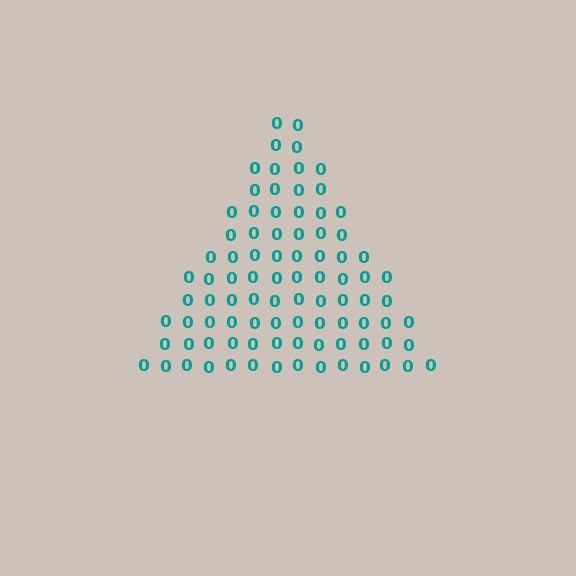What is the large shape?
The large shape is a triangle.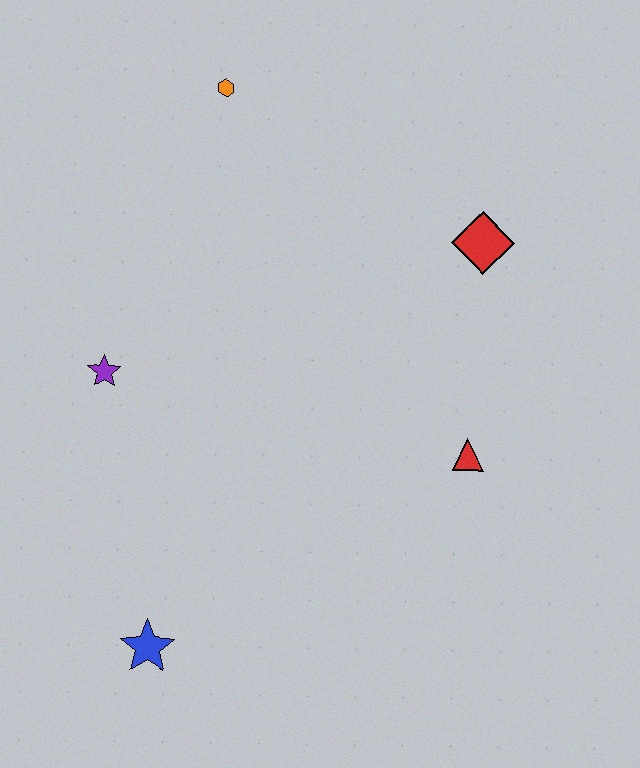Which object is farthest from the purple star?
The red diamond is farthest from the purple star.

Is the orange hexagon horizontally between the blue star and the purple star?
No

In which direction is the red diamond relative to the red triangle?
The red diamond is above the red triangle.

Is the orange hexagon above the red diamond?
Yes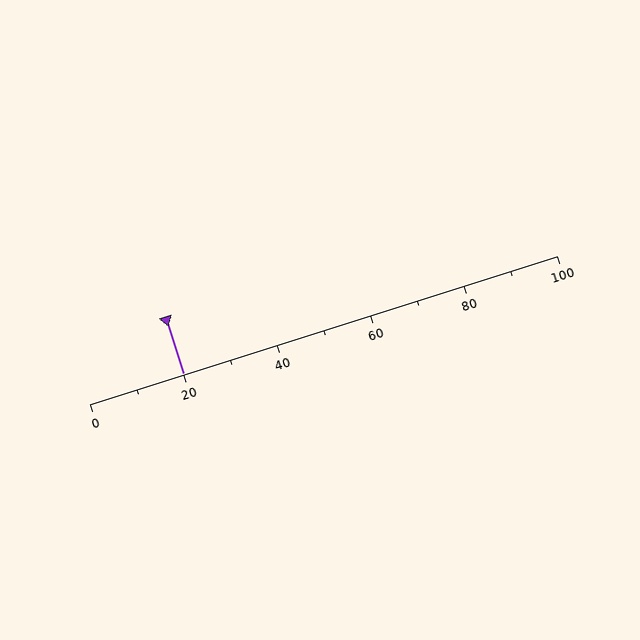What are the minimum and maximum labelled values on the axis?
The axis runs from 0 to 100.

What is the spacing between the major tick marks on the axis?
The major ticks are spaced 20 apart.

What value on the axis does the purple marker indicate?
The marker indicates approximately 20.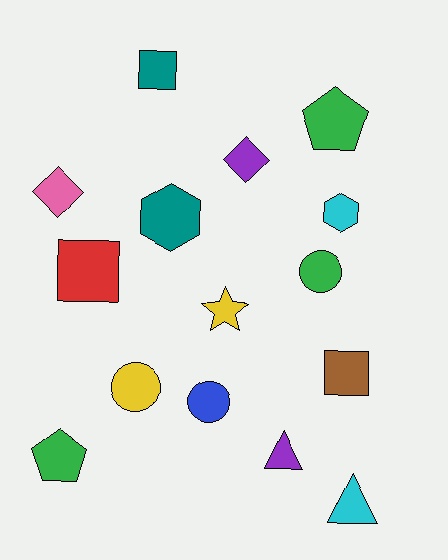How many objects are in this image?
There are 15 objects.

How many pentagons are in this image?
There are 2 pentagons.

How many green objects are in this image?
There are 3 green objects.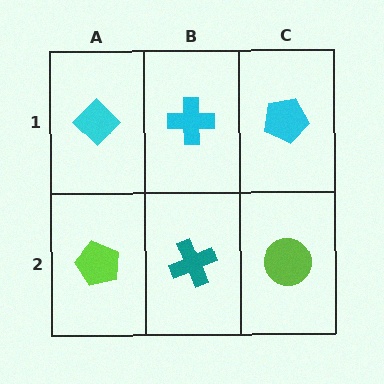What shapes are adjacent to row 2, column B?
A cyan cross (row 1, column B), a lime pentagon (row 2, column A), a lime circle (row 2, column C).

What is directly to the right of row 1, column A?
A cyan cross.